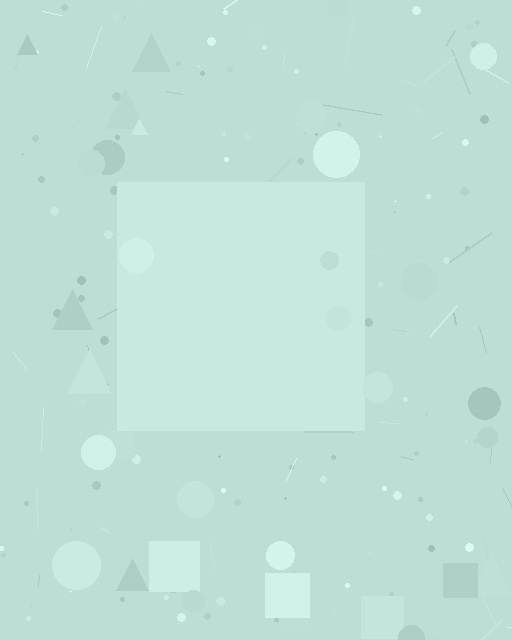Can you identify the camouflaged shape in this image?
The camouflaged shape is a square.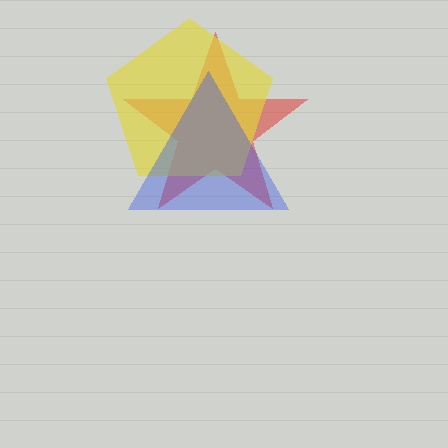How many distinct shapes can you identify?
There are 3 distinct shapes: a red star, a yellow pentagon, a blue triangle.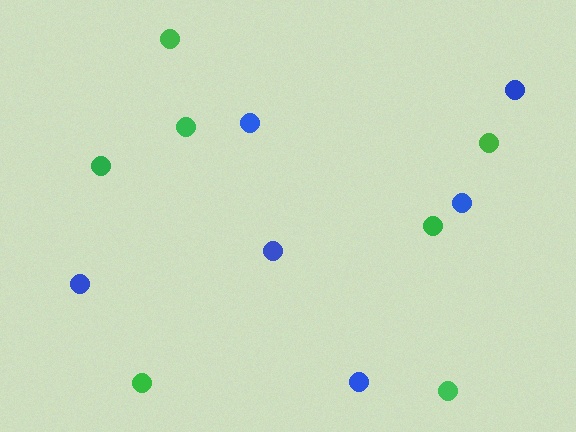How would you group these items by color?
There are 2 groups: one group of blue circles (6) and one group of green circles (7).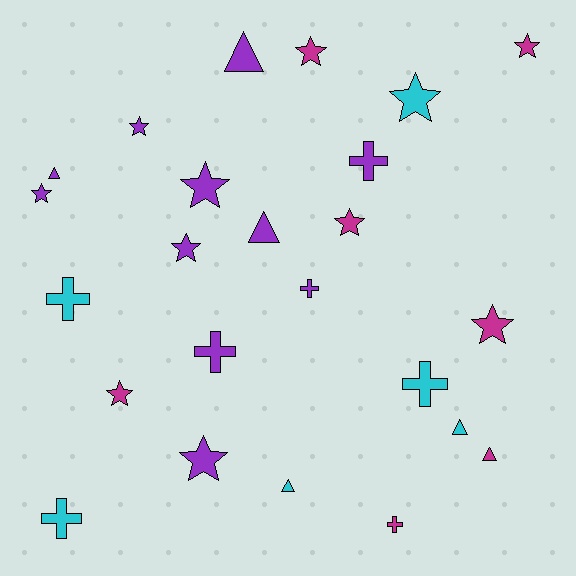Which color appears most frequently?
Purple, with 11 objects.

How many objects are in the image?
There are 24 objects.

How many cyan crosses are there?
There are 3 cyan crosses.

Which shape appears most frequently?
Star, with 11 objects.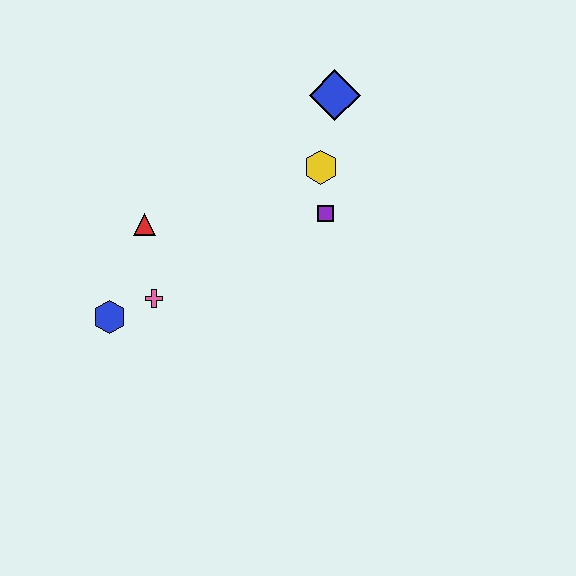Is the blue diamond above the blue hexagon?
Yes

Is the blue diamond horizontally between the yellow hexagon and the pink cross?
No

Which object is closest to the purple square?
The yellow hexagon is closest to the purple square.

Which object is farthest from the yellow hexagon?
The blue hexagon is farthest from the yellow hexagon.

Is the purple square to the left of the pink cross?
No